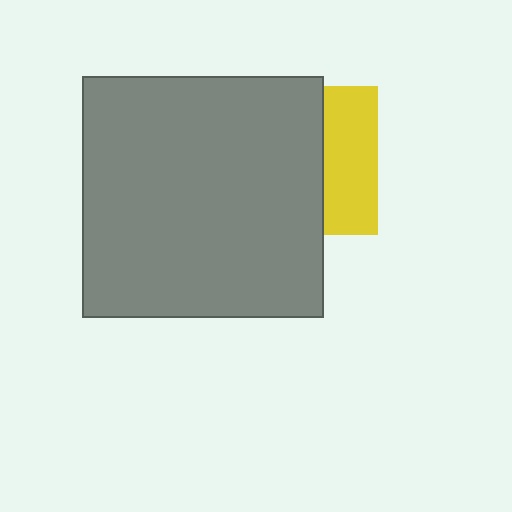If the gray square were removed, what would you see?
You would see the complete yellow square.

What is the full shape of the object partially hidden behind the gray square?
The partially hidden object is a yellow square.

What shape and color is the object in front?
The object in front is a gray square.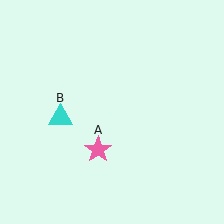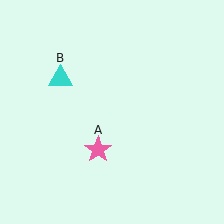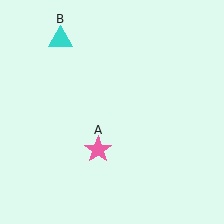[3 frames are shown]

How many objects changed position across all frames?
1 object changed position: cyan triangle (object B).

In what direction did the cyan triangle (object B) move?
The cyan triangle (object B) moved up.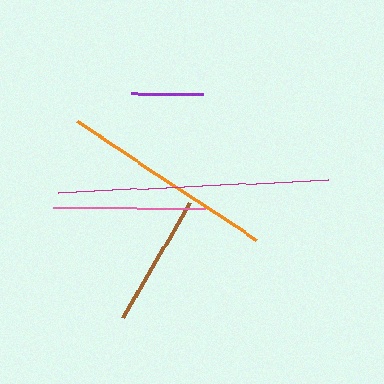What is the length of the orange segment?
The orange segment is approximately 215 pixels long.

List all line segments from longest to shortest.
From longest to shortest: magenta, orange, pink, brown, purple.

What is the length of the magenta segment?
The magenta segment is approximately 270 pixels long.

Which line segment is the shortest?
The purple line is the shortest at approximately 72 pixels.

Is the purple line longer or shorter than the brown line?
The brown line is longer than the purple line.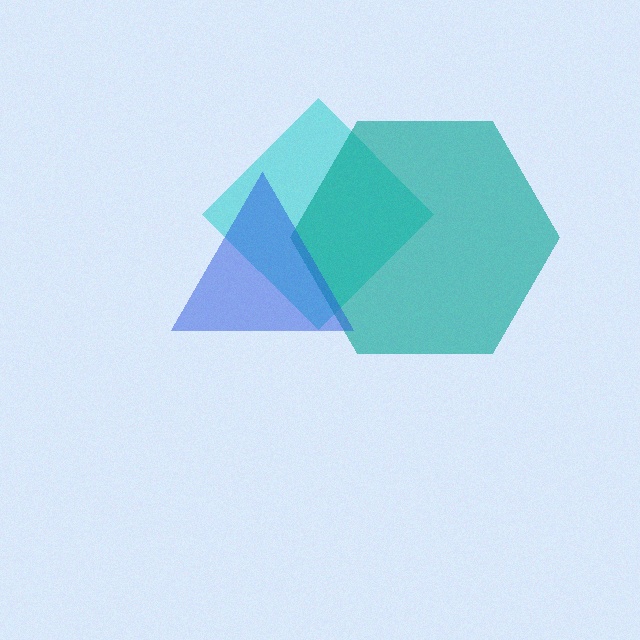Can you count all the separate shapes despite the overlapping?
Yes, there are 3 separate shapes.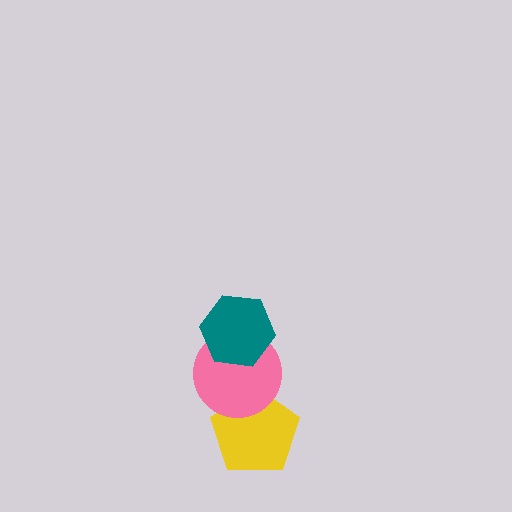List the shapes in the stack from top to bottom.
From top to bottom: the teal hexagon, the pink circle, the yellow pentagon.